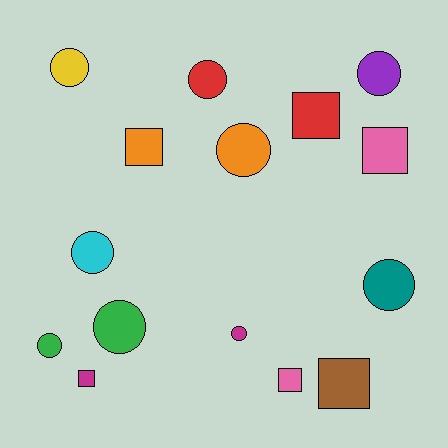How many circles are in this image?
There are 9 circles.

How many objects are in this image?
There are 15 objects.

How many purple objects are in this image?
There is 1 purple object.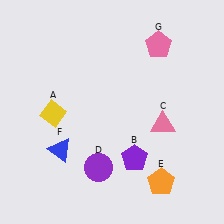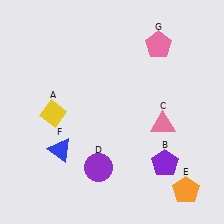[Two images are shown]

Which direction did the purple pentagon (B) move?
The purple pentagon (B) moved right.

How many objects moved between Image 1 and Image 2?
2 objects moved between the two images.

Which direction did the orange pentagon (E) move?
The orange pentagon (E) moved right.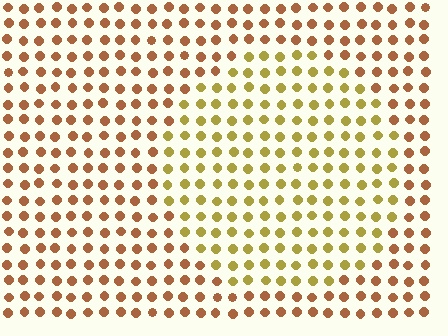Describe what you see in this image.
The image is filled with small brown elements in a uniform arrangement. A circle-shaped region is visible where the elements are tinted to a slightly different hue, forming a subtle color boundary.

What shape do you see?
I see a circle.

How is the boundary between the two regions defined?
The boundary is defined purely by a slight shift in hue (about 34 degrees). Spacing, size, and orientation are identical on both sides.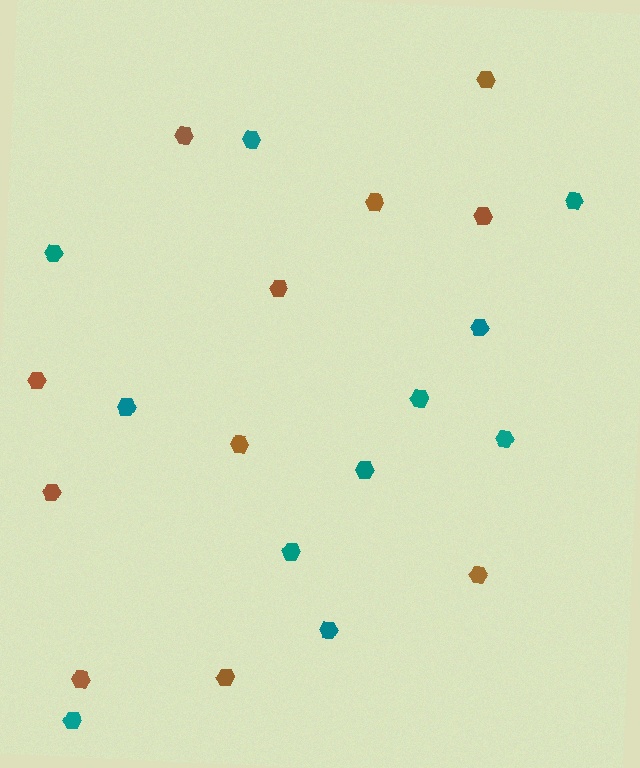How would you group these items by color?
There are 2 groups: one group of brown hexagons (11) and one group of teal hexagons (11).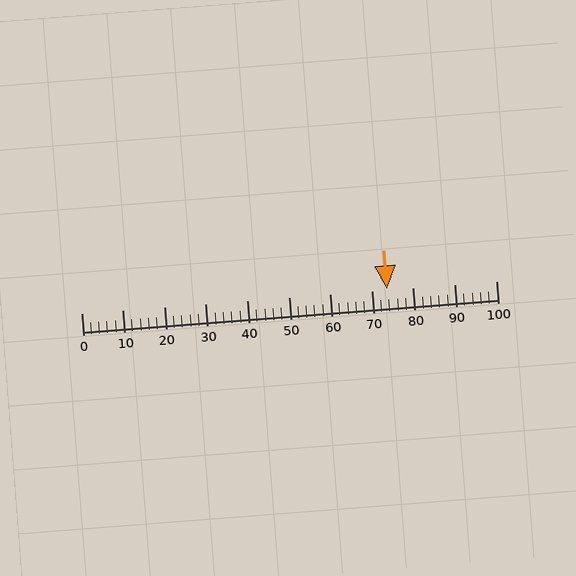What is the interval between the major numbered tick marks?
The major tick marks are spaced 10 units apart.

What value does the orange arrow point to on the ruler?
The orange arrow points to approximately 74.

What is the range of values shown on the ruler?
The ruler shows values from 0 to 100.